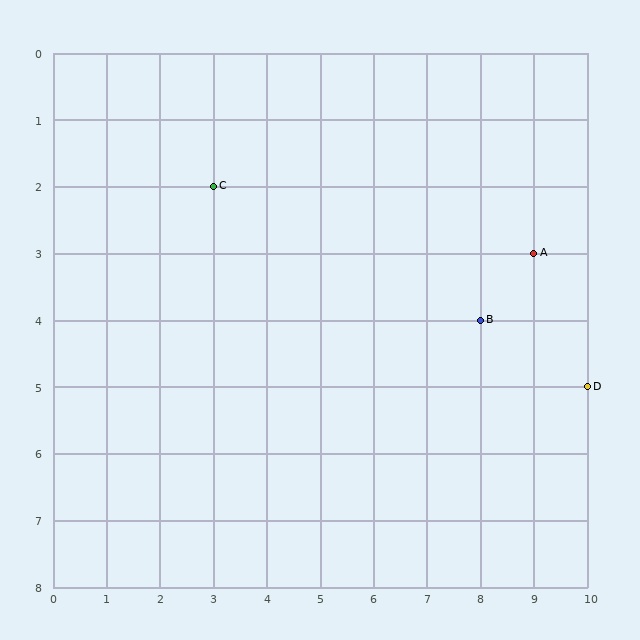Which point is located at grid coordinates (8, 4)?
Point B is at (8, 4).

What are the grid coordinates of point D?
Point D is at grid coordinates (10, 5).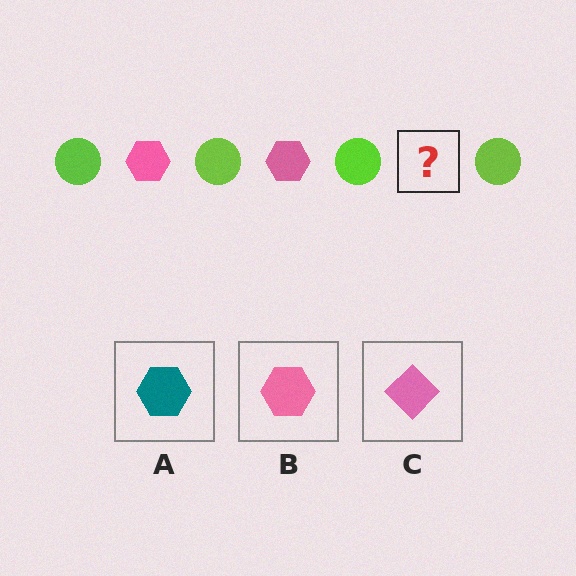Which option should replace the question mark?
Option B.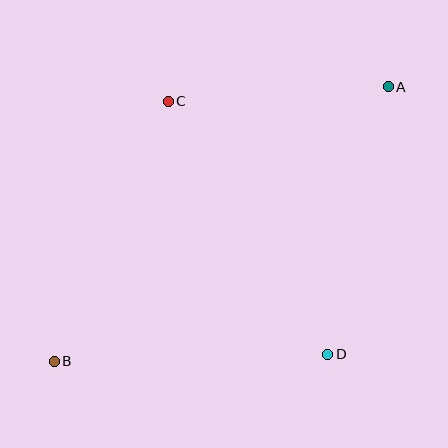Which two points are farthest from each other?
Points A and B are farthest from each other.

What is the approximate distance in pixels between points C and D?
The distance between C and D is approximately 299 pixels.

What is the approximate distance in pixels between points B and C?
The distance between B and C is approximately 284 pixels.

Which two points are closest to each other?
Points A and C are closest to each other.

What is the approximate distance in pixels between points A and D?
The distance between A and D is approximately 275 pixels.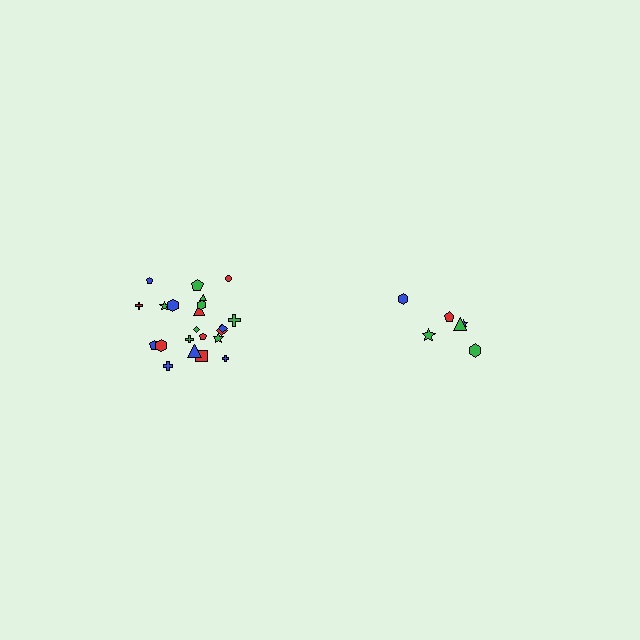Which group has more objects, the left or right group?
The left group.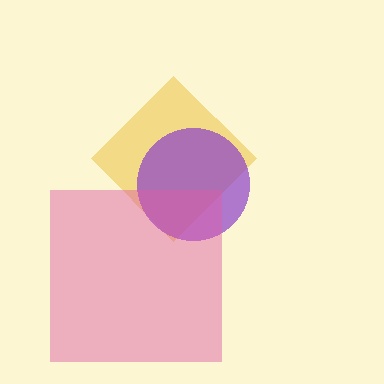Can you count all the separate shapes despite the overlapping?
Yes, there are 3 separate shapes.